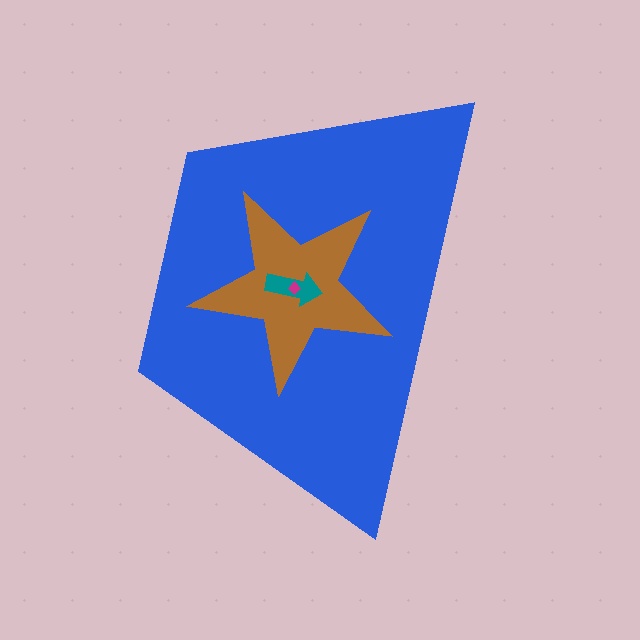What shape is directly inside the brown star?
The teal arrow.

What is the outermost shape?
The blue trapezoid.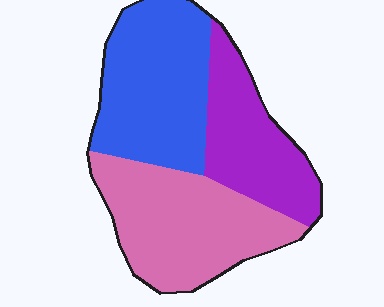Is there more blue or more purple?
Blue.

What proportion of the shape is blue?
Blue takes up about three eighths (3/8) of the shape.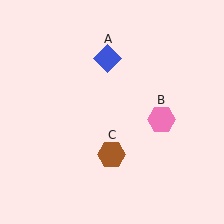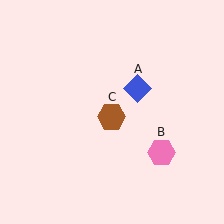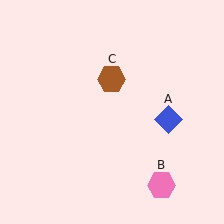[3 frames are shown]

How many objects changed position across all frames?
3 objects changed position: blue diamond (object A), pink hexagon (object B), brown hexagon (object C).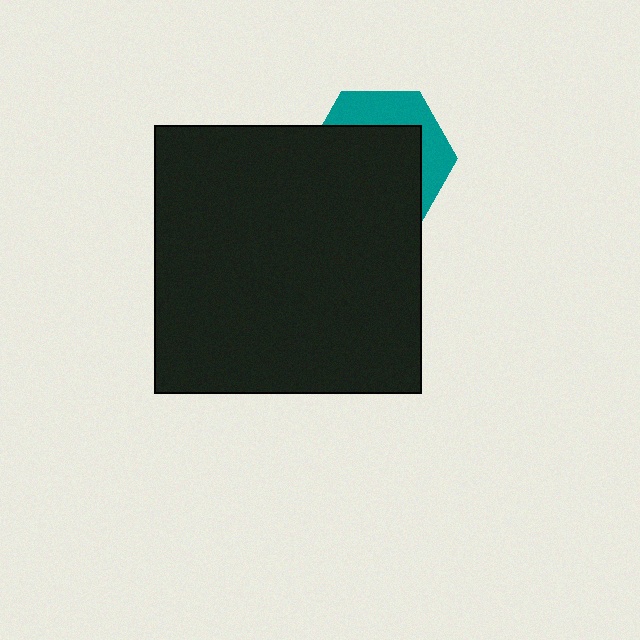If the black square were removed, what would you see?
You would see the complete teal hexagon.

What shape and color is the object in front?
The object in front is a black square.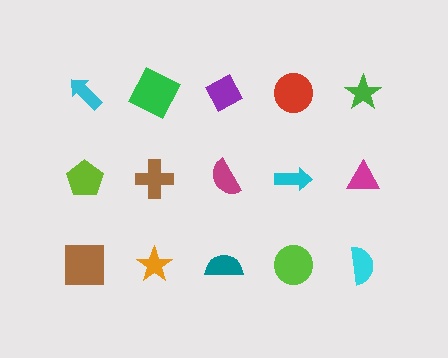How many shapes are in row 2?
5 shapes.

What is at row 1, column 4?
A red circle.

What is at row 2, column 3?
A magenta semicircle.